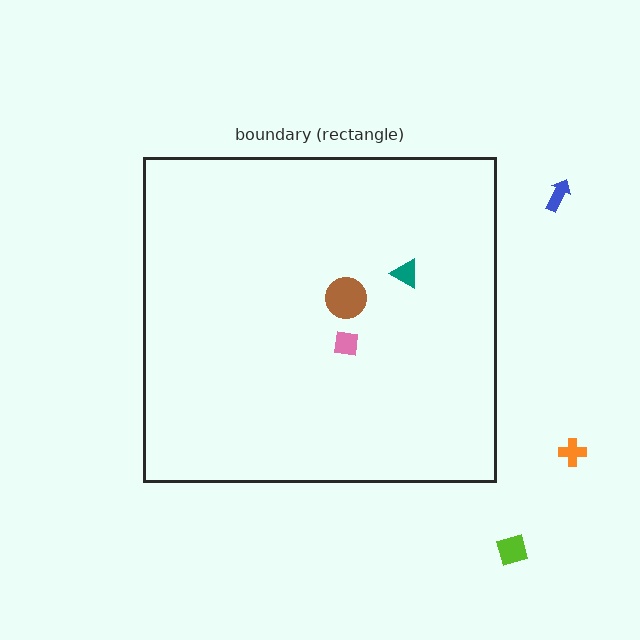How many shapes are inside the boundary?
3 inside, 3 outside.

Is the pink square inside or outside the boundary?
Inside.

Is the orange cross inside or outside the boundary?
Outside.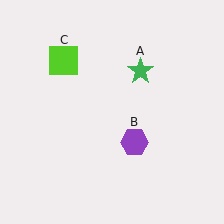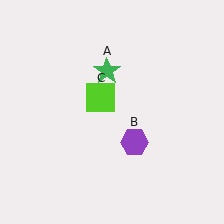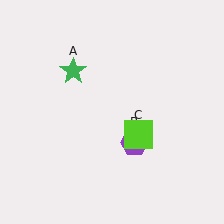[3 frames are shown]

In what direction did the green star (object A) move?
The green star (object A) moved left.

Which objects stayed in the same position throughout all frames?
Purple hexagon (object B) remained stationary.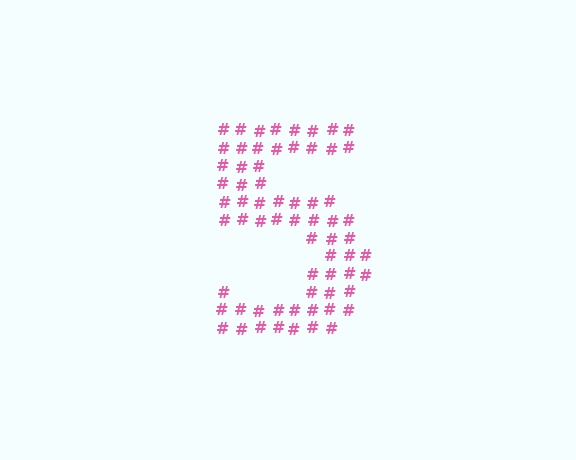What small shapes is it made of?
It is made of small hash symbols.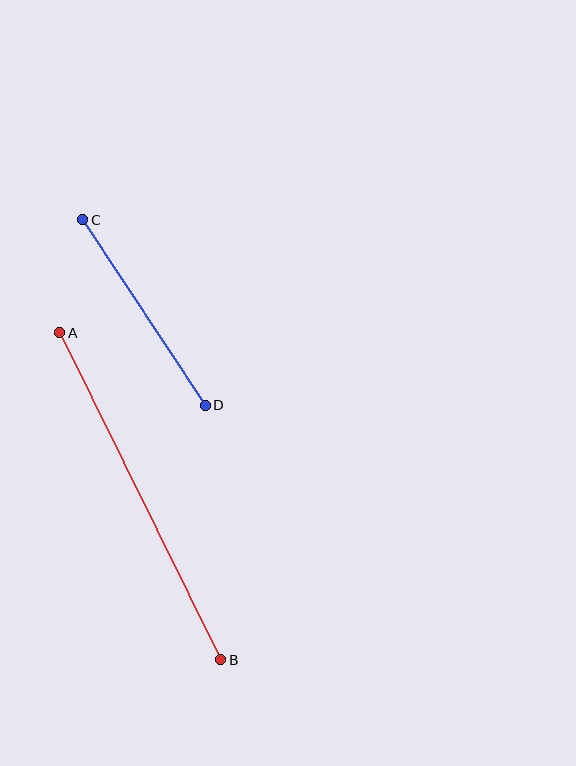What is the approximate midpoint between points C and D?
The midpoint is at approximately (144, 313) pixels.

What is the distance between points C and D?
The distance is approximately 222 pixels.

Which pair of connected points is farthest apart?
Points A and B are farthest apart.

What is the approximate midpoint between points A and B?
The midpoint is at approximately (140, 496) pixels.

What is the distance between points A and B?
The distance is approximately 364 pixels.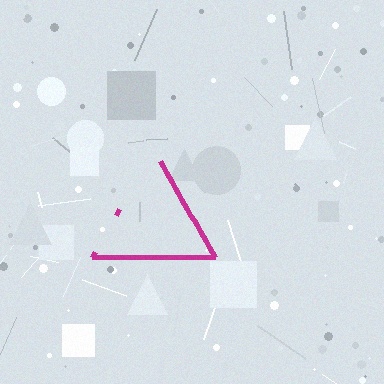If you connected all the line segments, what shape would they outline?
They would outline a triangle.